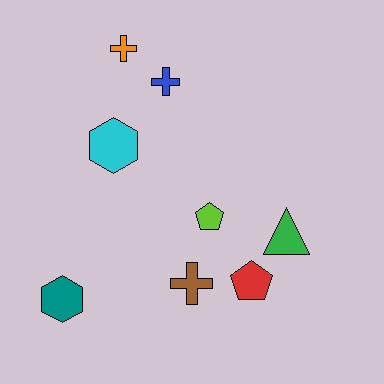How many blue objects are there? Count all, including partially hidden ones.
There is 1 blue object.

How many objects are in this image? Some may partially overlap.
There are 8 objects.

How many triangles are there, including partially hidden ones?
There is 1 triangle.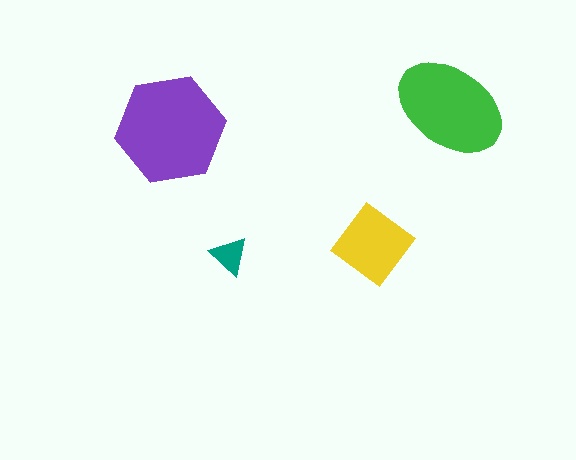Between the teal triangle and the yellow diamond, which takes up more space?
The yellow diamond.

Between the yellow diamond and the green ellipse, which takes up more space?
The green ellipse.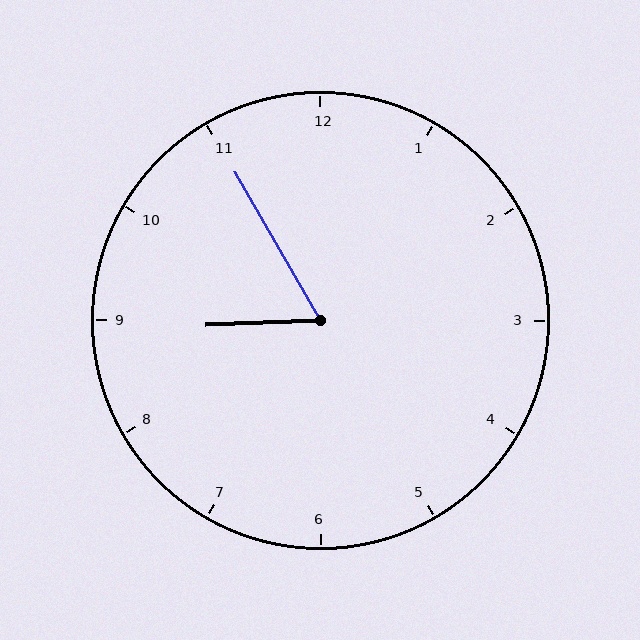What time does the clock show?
8:55.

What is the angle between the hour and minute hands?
Approximately 62 degrees.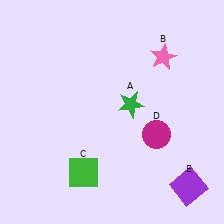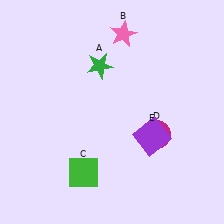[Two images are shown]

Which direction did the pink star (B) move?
The pink star (B) moved left.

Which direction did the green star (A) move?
The green star (A) moved up.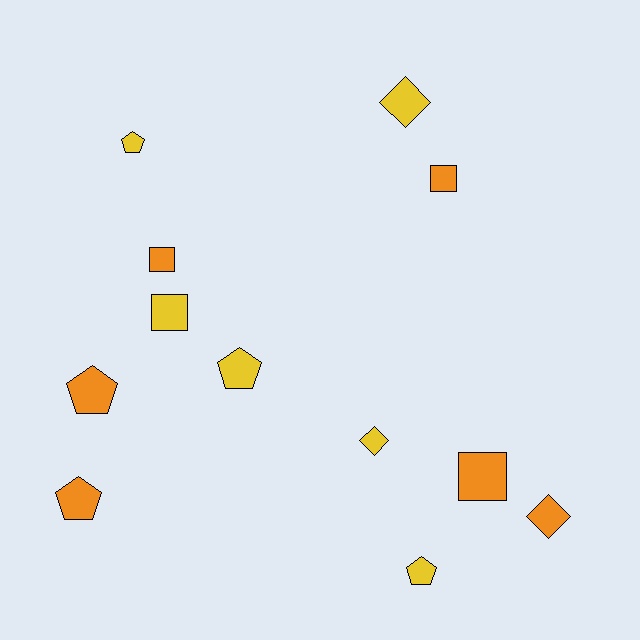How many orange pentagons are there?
There are 2 orange pentagons.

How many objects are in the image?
There are 12 objects.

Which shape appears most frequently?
Pentagon, with 5 objects.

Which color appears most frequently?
Orange, with 6 objects.